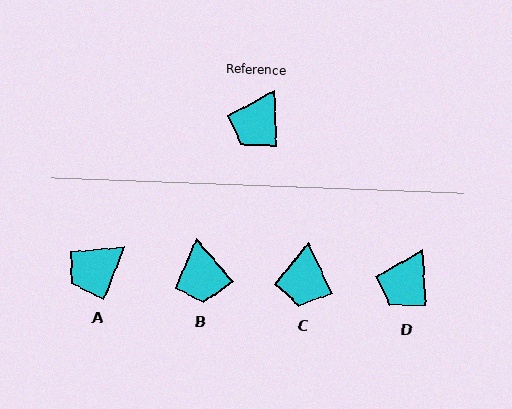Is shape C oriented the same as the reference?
No, it is off by about 23 degrees.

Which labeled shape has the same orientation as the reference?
D.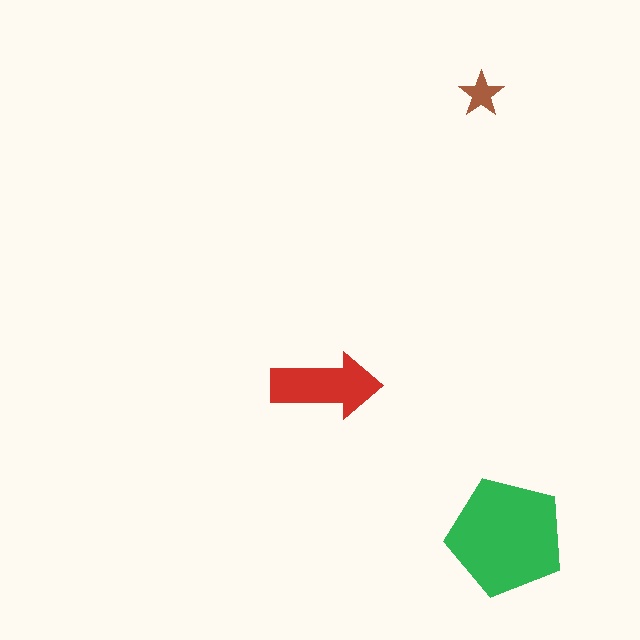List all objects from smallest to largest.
The brown star, the red arrow, the green pentagon.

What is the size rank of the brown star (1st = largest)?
3rd.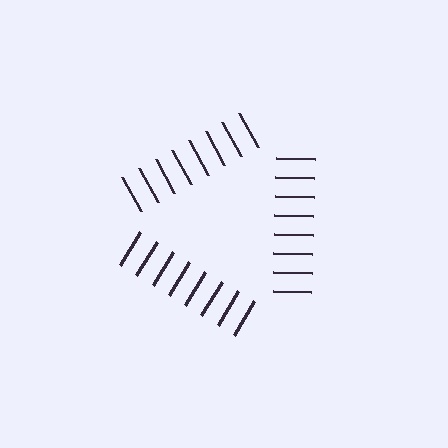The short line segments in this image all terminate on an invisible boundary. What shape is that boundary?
An illusory triangle — the line segments terminate on its edges but no continuous stroke is drawn.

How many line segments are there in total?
24 — 8 along each of the 3 edges.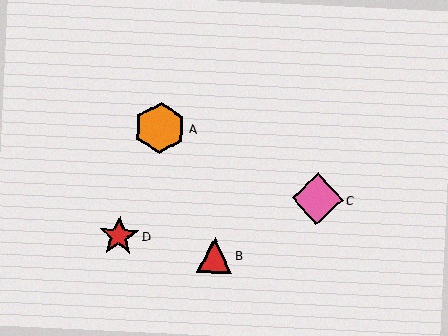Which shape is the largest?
The pink diamond (labeled C) is the largest.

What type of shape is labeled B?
Shape B is a red triangle.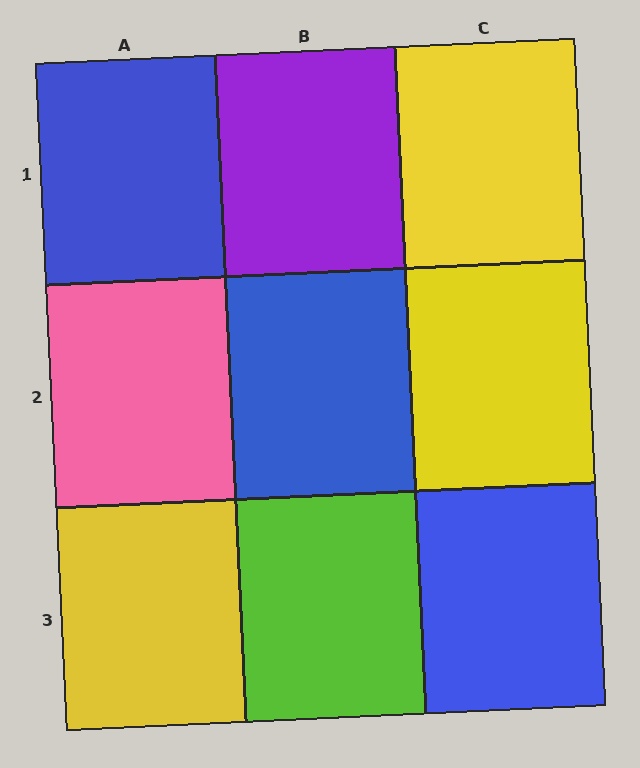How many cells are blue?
3 cells are blue.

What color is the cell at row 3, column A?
Yellow.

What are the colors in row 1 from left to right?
Blue, purple, yellow.